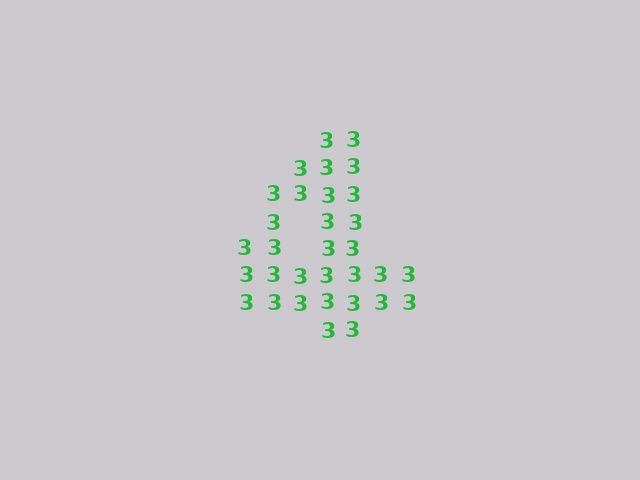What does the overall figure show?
The overall figure shows the digit 4.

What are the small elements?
The small elements are digit 3's.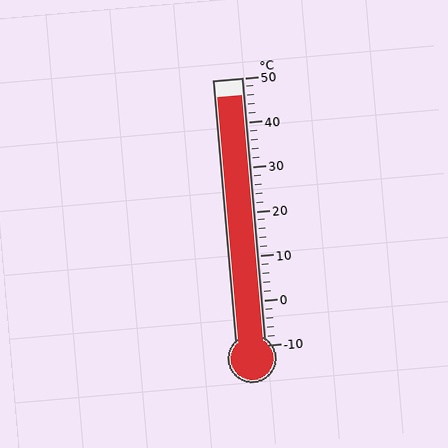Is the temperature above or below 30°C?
The temperature is above 30°C.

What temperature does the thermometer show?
The thermometer shows approximately 46°C.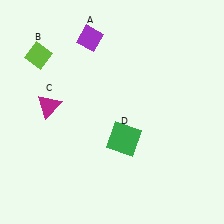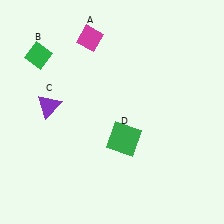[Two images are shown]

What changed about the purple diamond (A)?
In Image 1, A is purple. In Image 2, it changed to magenta.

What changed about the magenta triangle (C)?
In Image 1, C is magenta. In Image 2, it changed to purple.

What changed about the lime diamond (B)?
In Image 1, B is lime. In Image 2, it changed to green.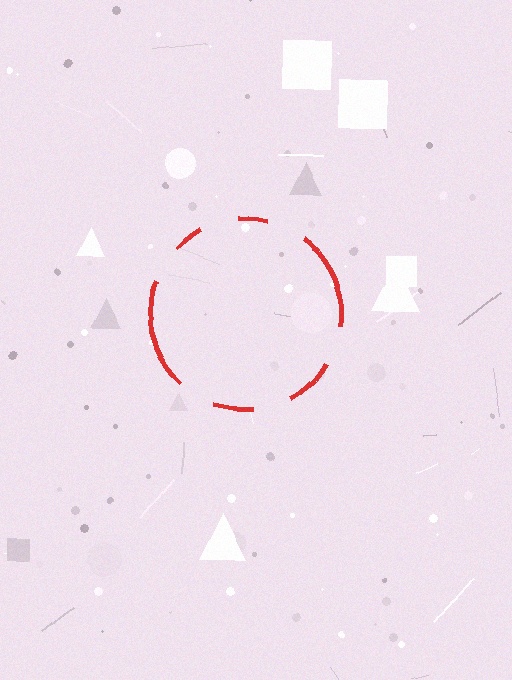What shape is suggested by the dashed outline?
The dashed outline suggests a circle.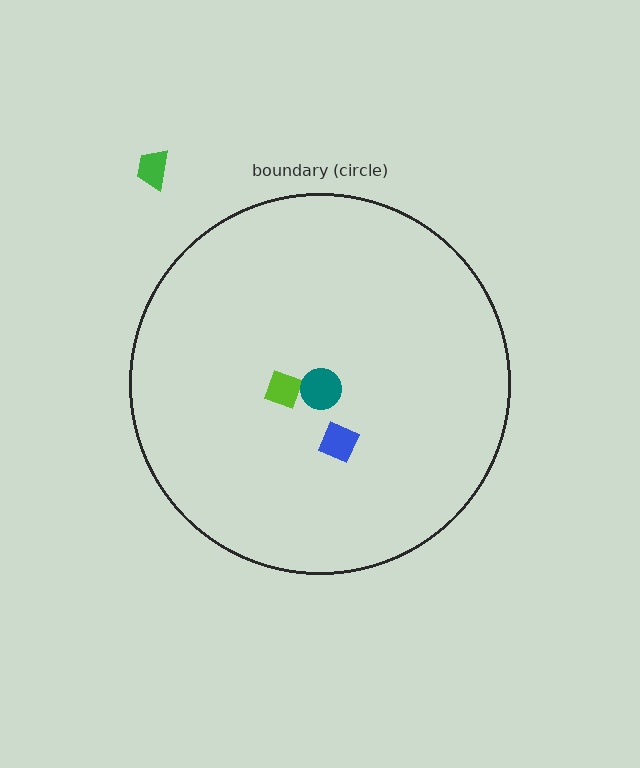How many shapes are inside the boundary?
3 inside, 1 outside.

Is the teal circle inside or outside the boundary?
Inside.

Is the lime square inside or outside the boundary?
Inside.